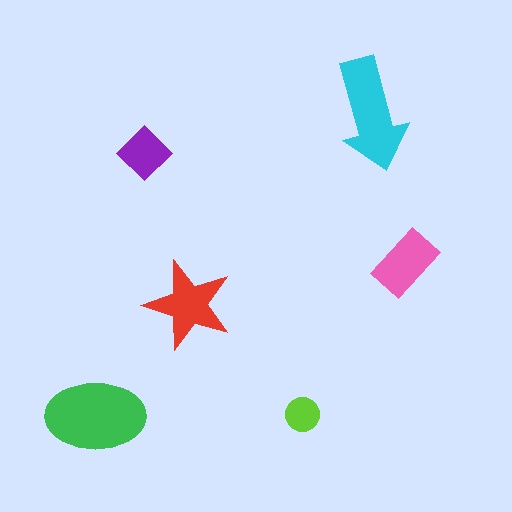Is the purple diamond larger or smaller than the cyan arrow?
Smaller.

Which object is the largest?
The green ellipse.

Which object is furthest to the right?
The pink rectangle is rightmost.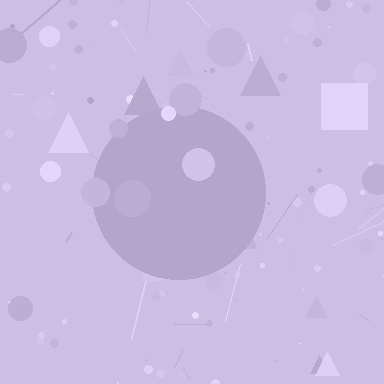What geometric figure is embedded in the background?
A circle is embedded in the background.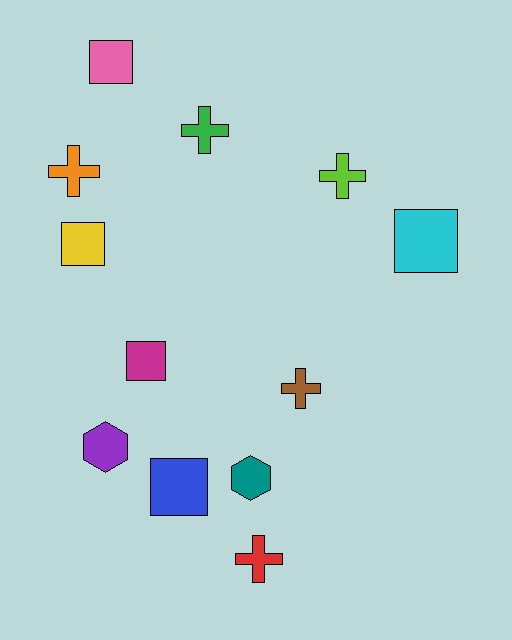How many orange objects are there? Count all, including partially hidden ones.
There is 1 orange object.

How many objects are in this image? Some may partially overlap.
There are 12 objects.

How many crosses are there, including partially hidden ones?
There are 5 crosses.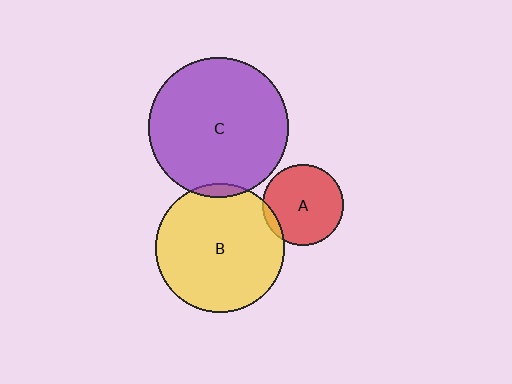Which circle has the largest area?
Circle C (purple).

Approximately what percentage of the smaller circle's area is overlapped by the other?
Approximately 5%.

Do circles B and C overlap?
Yes.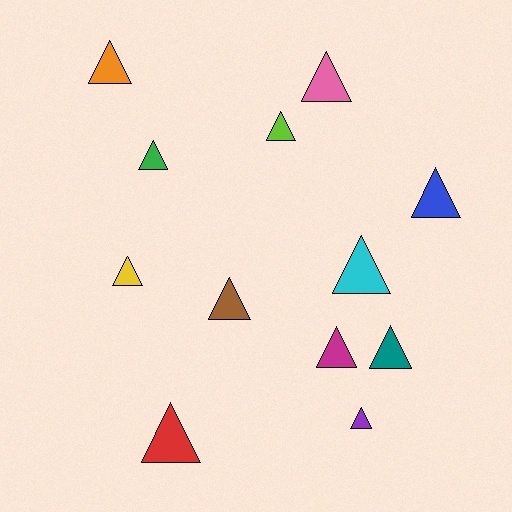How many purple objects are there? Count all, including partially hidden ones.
There is 1 purple object.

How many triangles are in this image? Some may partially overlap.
There are 12 triangles.